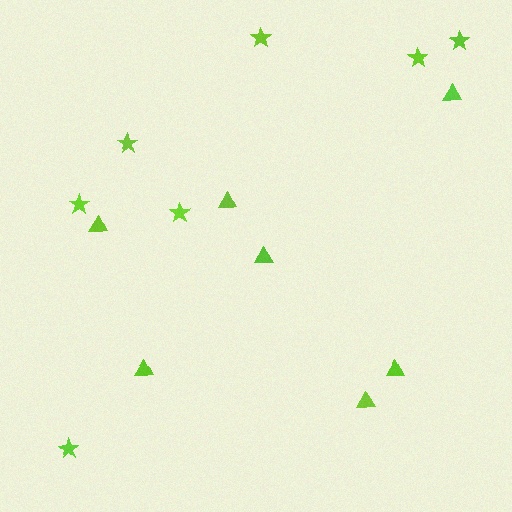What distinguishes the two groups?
There are 2 groups: one group of triangles (7) and one group of stars (7).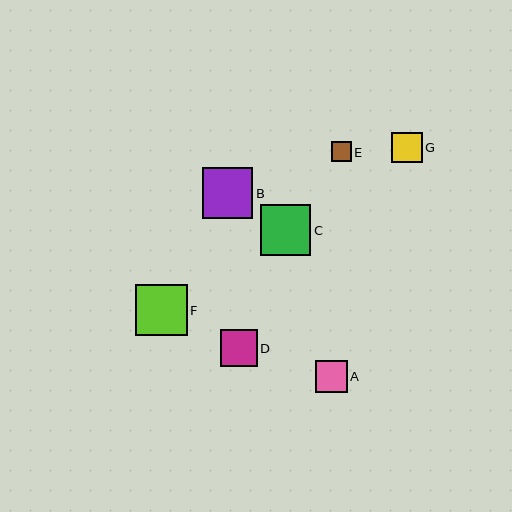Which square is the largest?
Square F is the largest with a size of approximately 51 pixels.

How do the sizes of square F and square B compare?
Square F and square B are approximately the same size.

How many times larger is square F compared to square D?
Square F is approximately 1.4 times the size of square D.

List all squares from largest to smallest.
From largest to smallest: F, C, B, D, A, G, E.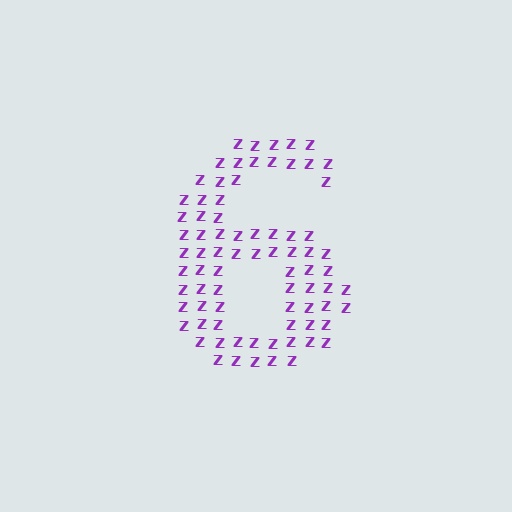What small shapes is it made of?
It is made of small letter Z's.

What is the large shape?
The large shape is the digit 6.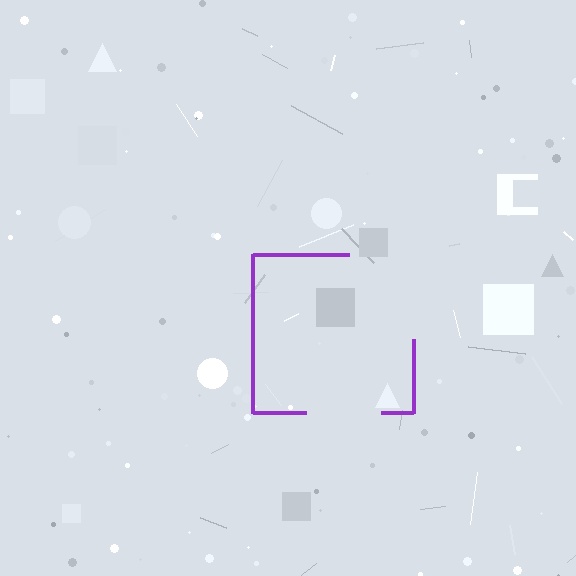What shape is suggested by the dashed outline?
The dashed outline suggests a square.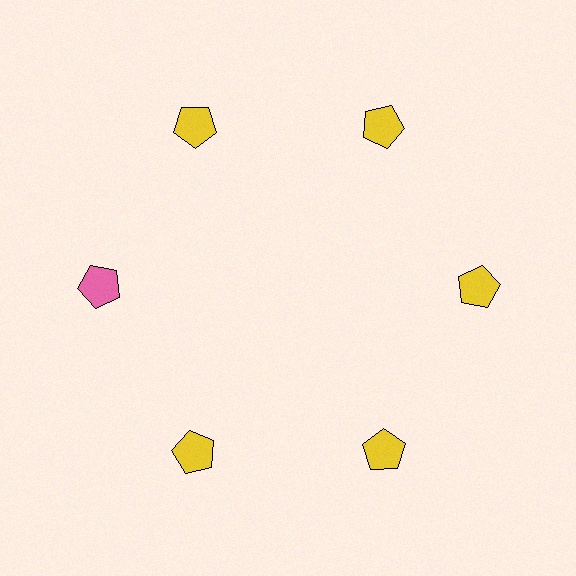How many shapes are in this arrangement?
There are 6 shapes arranged in a ring pattern.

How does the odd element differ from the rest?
It has a different color: pink instead of yellow.